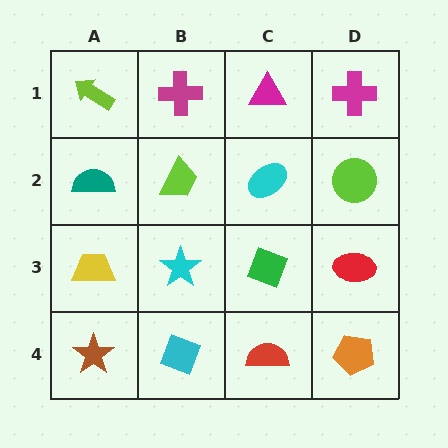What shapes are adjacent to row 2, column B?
A magenta cross (row 1, column B), a cyan star (row 3, column B), a teal semicircle (row 2, column A), a cyan ellipse (row 2, column C).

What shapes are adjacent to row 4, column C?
A green diamond (row 3, column C), a cyan diamond (row 4, column B), an orange pentagon (row 4, column D).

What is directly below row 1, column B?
A lime trapezoid.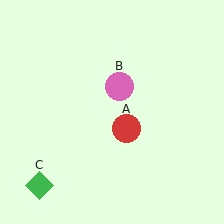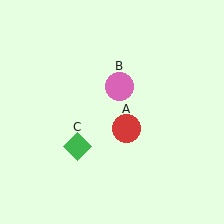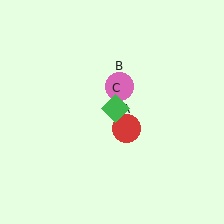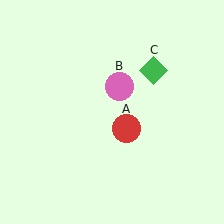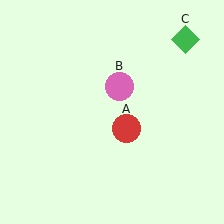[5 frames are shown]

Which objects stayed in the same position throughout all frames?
Red circle (object A) and pink circle (object B) remained stationary.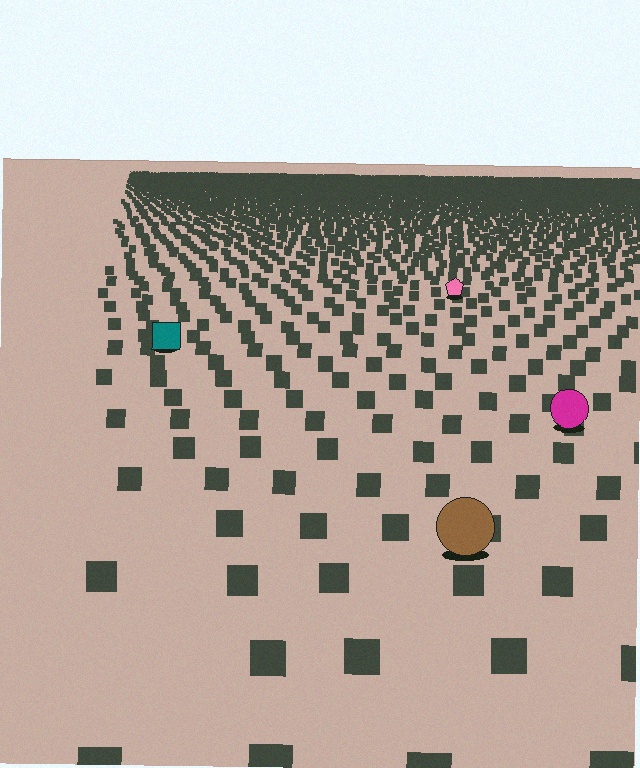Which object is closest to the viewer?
The brown circle is closest. The texture marks near it are larger and more spread out.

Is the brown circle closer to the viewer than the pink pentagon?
Yes. The brown circle is closer — you can tell from the texture gradient: the ground texture is coarser near it.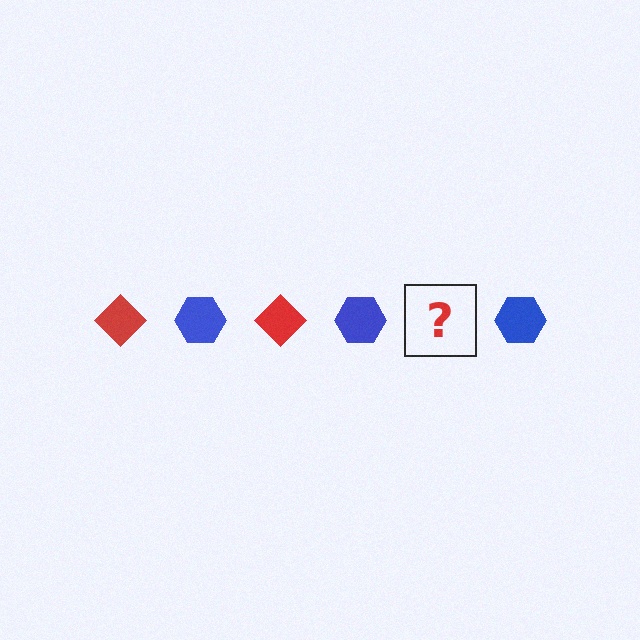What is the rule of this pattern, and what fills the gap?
The rule is that the pattern alternates between red diamond and blue hexagon. The gap should be filled with a red diamond.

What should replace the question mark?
The question mark should be replaced with a red diamond.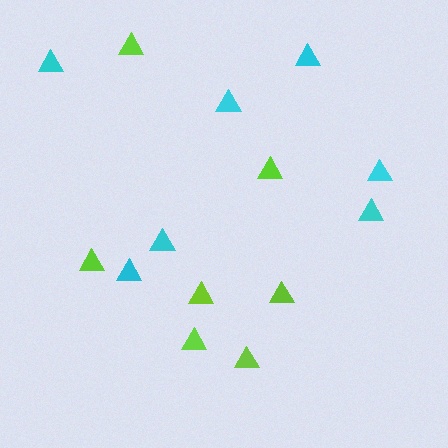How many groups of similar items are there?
There are 2 groups: one group of cyan triangles (7) and one group of lime triangles (7).